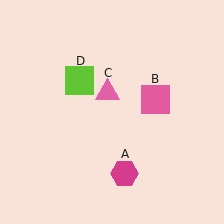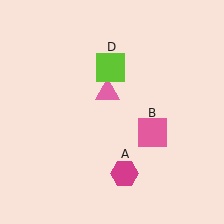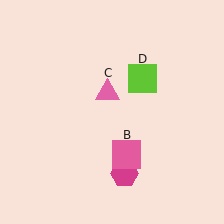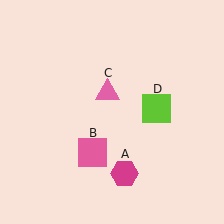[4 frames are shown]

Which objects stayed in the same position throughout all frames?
Magenta hexagon (object A) and pink triangle (object C) remained stationary.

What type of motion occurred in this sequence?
The pink square (object B), lime square (object D) rotated clockwise around the center of the scene.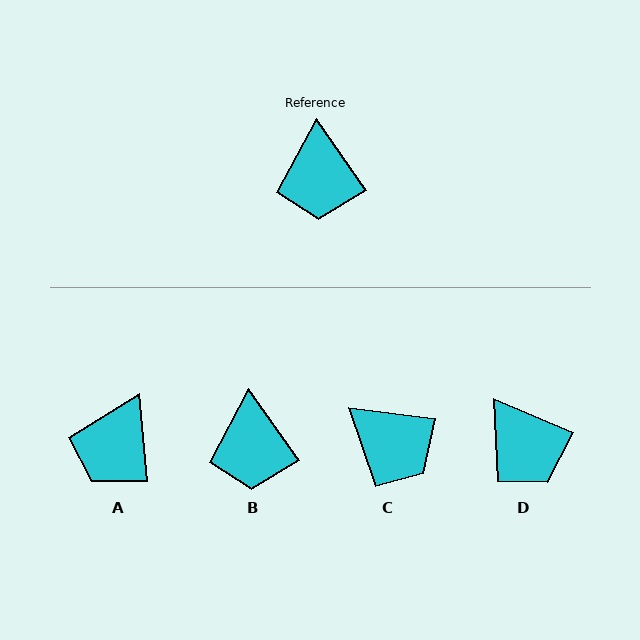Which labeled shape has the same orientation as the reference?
B.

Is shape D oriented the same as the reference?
No, it is off by about 31 degrees.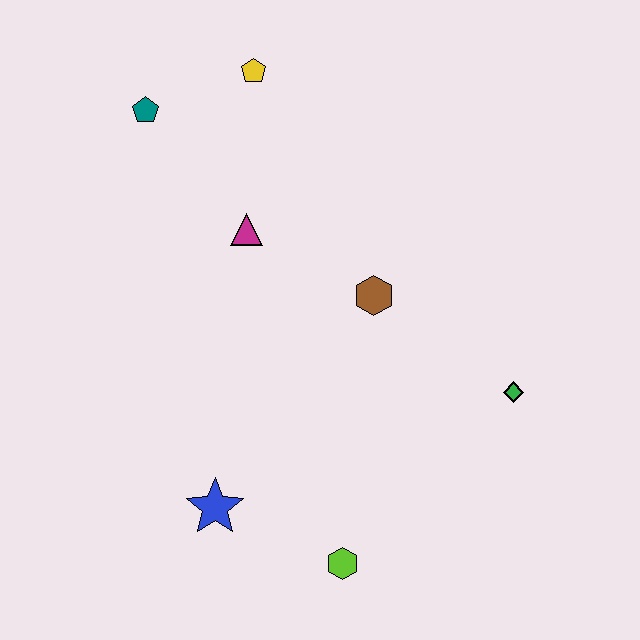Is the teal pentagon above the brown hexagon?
Yes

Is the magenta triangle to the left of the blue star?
No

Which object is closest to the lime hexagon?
The blue star is closest to the lime hexagon.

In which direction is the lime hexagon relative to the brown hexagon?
The lime hexagon is below the brown hexagon.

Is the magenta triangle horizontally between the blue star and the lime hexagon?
Yes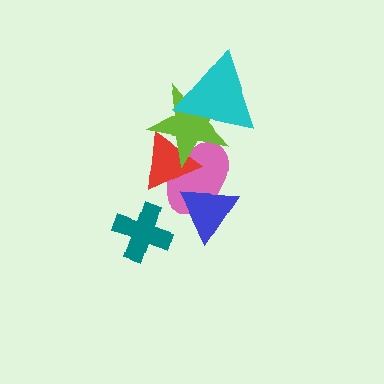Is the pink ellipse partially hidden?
Yes, it is partially covered by another shape.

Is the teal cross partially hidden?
No, no other shape covers it.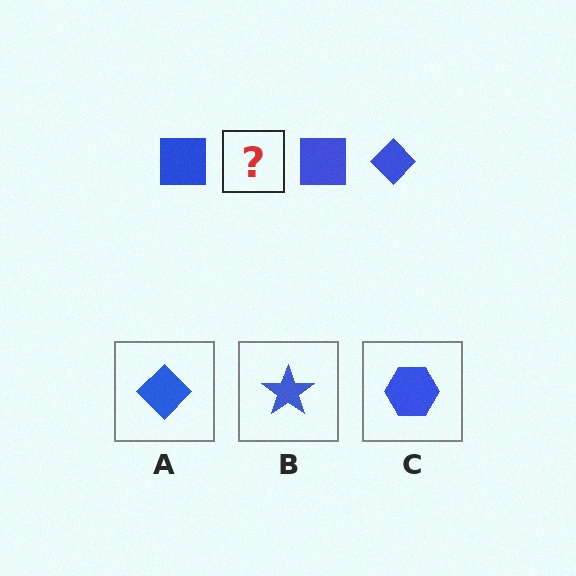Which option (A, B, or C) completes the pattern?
A.